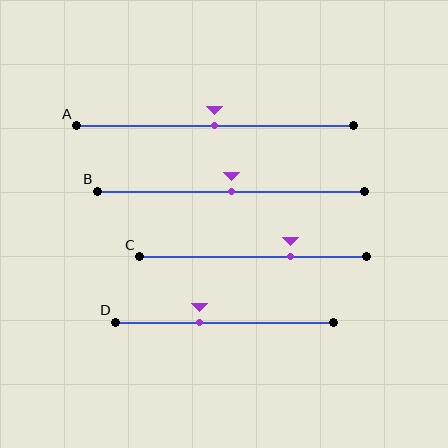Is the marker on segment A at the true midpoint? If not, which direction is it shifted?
Yes, the marker on segment A is at the true midpoint.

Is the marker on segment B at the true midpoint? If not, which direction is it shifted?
Yes, the marker on segment B is at the true midpoint.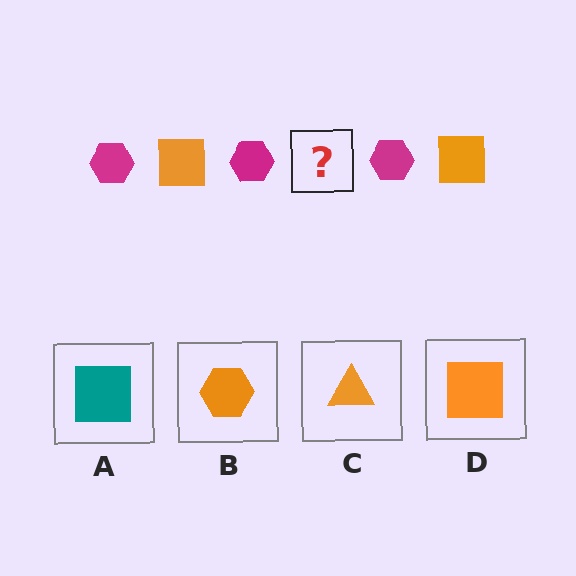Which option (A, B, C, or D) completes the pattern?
D.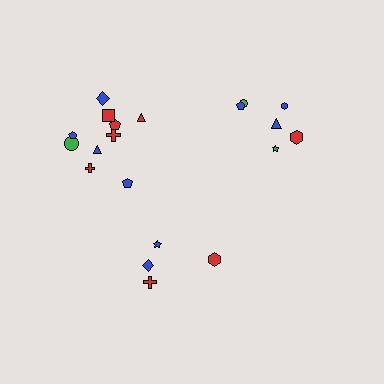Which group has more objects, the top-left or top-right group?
The top-left group.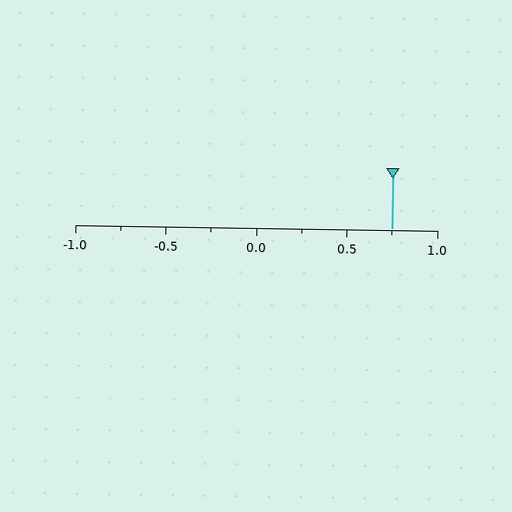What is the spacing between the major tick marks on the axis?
The major ticks are spaced 0.5 apart.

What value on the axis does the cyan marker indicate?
The marker indicates approximately 0.75.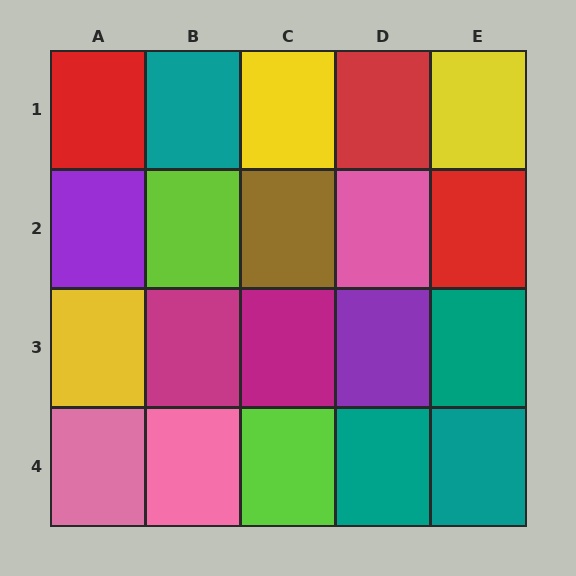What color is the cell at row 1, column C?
Yellow.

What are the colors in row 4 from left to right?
Pink, pink, lime, teal, teal.